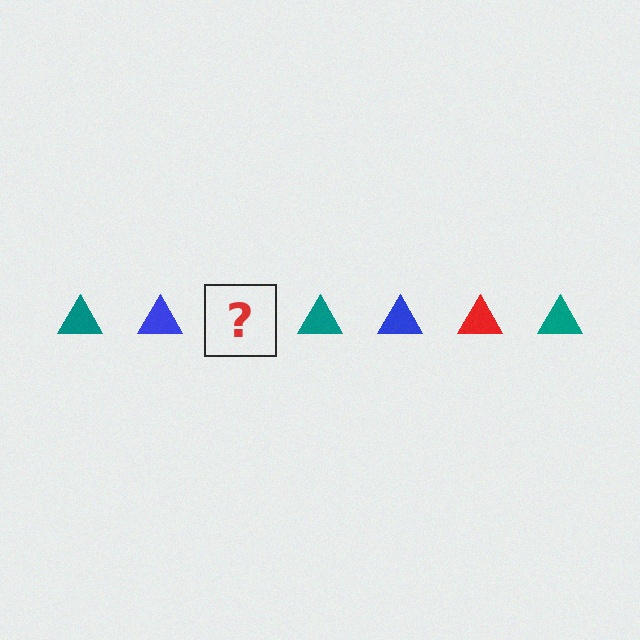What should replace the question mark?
The question mark should be replaced with a red triangle.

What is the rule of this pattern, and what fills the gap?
The rule is that the pattern cycles through teal, blue, red triangles. The gap should be filled with a red triangle.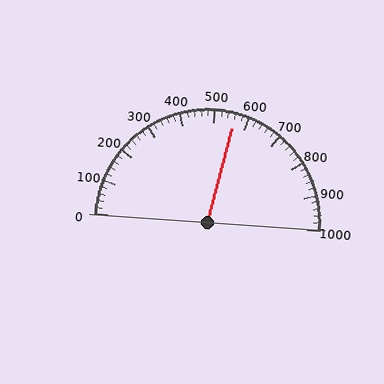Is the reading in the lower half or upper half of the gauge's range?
The reading is in the upper half of the range (0 to 1000).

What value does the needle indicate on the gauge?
The needle indicates approximately 560.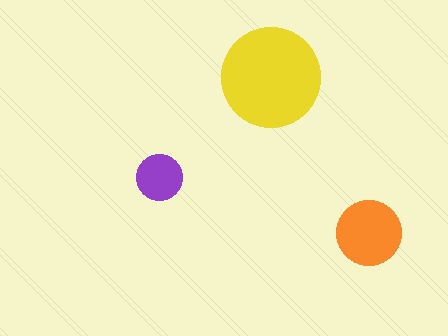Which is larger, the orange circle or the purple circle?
The orange one.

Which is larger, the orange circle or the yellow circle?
The yellow one.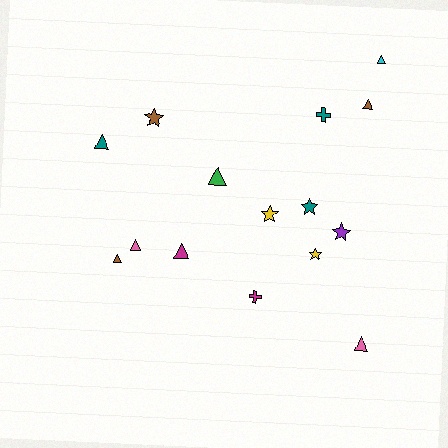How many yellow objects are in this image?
There are 2 yellow objects.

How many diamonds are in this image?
There are no diamonds.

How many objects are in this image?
There are 15 objects.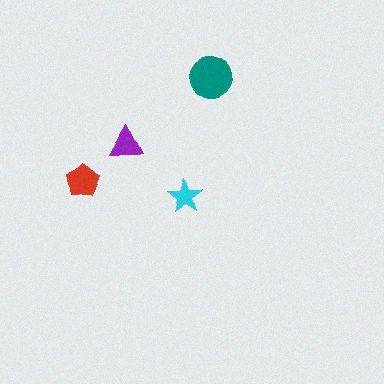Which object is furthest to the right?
The teal circle is rightmost.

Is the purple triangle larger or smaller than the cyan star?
Larger.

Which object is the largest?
The teal circle.